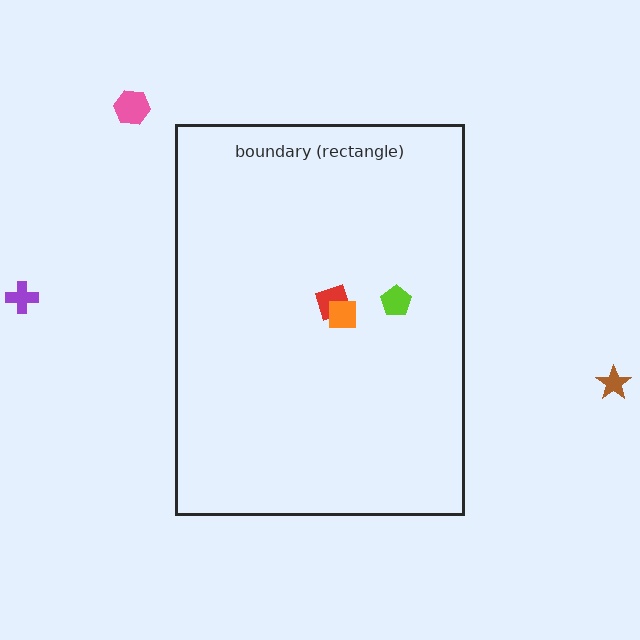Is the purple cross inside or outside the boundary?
Outside.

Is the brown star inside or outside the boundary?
Outside.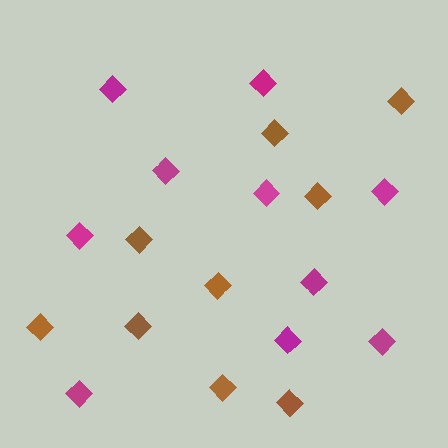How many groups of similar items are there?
There are 2 groups: one group of brown diamonds (9) and one group of magenta diamonds (10).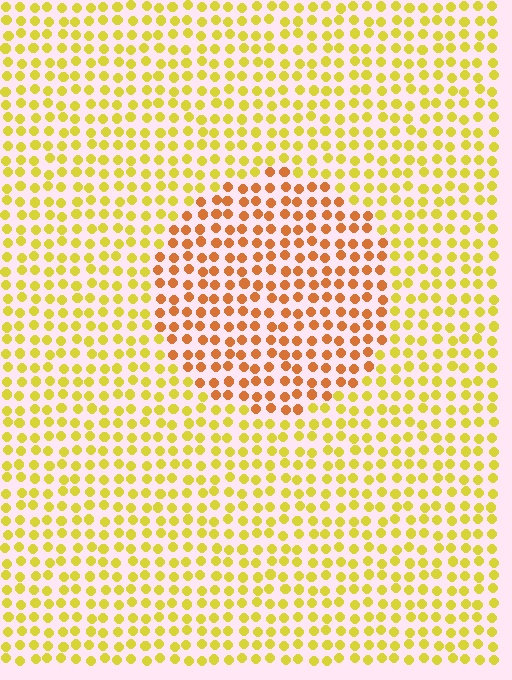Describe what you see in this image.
The image is filled with small yellow elements in a uniform arrangement. A circle-shaped region is visible where the elements are tinted to a slightly different hue, forming a subtle color boundary.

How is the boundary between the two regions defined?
The boundary is defined purely by a slight shift in hue (about 36 degrees). Spacing, size, and orientation are identical on both sides.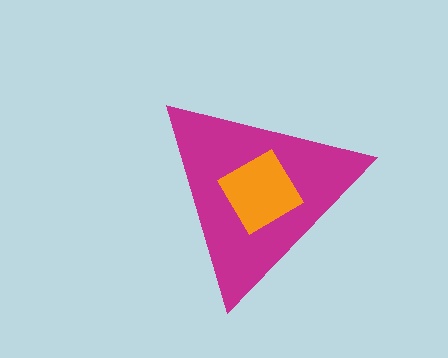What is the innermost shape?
The orange diamond.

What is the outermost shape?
The magenta triangle.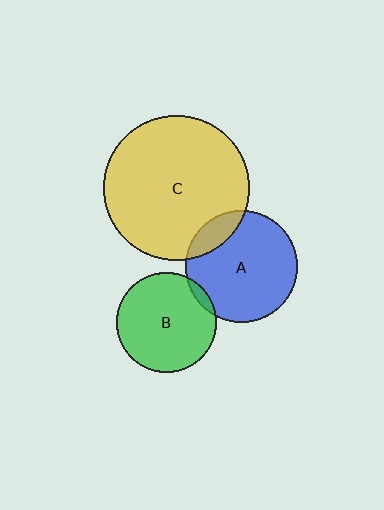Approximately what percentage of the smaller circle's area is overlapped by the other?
Approximately 5%.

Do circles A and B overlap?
Yes.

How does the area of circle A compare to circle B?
Approximately 1.2 times.